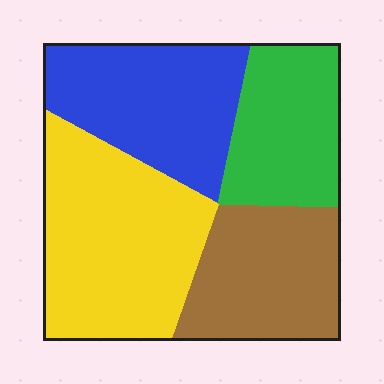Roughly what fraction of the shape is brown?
Brown covers around 20% of the shape.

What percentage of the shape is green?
Green covers around 20% of the shape.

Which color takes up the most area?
Yellow, at roughly 35%.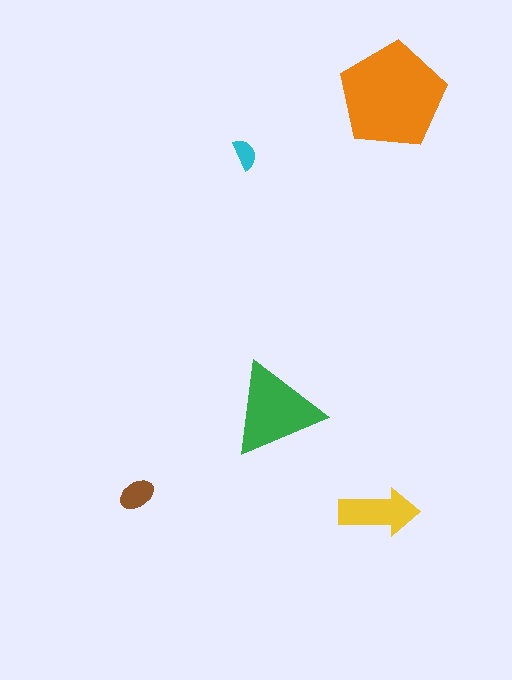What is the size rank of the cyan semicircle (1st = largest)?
5th.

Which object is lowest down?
The yellow arrow is bottommost.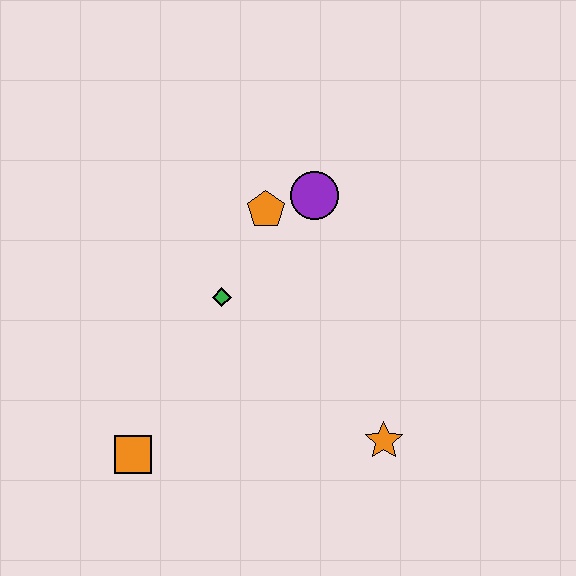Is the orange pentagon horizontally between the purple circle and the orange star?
No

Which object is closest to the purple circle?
The orange pentagon is closest to the purple circle.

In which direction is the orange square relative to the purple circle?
The orange square is below the purple circle.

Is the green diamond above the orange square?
Yes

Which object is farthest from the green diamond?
The orange star is farthest from the green diamond.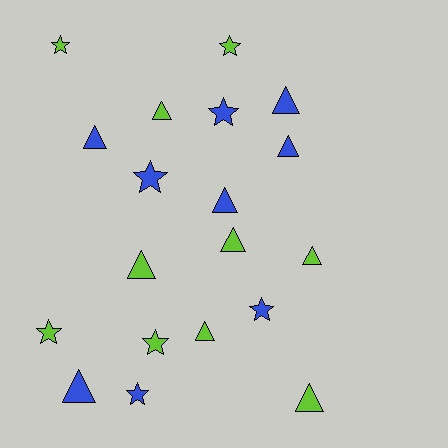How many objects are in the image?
There are 19 objects.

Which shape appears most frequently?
Triangle, with 11 objects.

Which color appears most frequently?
Lime, with 10 objects.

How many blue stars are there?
There are 4 blue stars.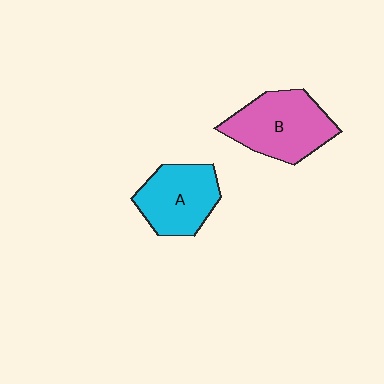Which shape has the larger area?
Shape B (pink).